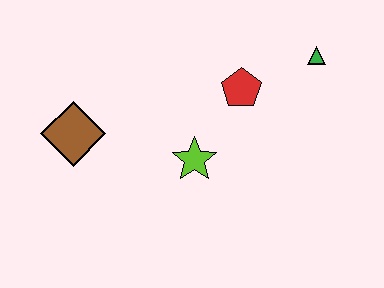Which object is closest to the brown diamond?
The lime star is closest to the brown diamond.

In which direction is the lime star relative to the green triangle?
The lime star is to the left of the green triangle.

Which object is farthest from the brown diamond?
The green triangle is farthest from the brown diamond.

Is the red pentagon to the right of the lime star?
Yes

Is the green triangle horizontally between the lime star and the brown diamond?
No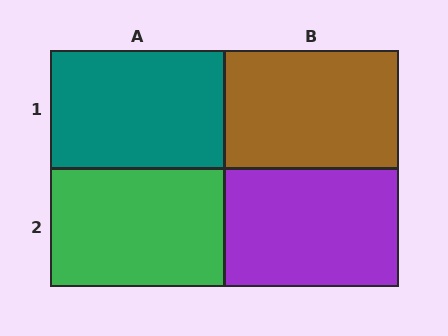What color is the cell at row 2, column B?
Purple.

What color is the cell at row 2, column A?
Green.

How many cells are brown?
1 cell is brown.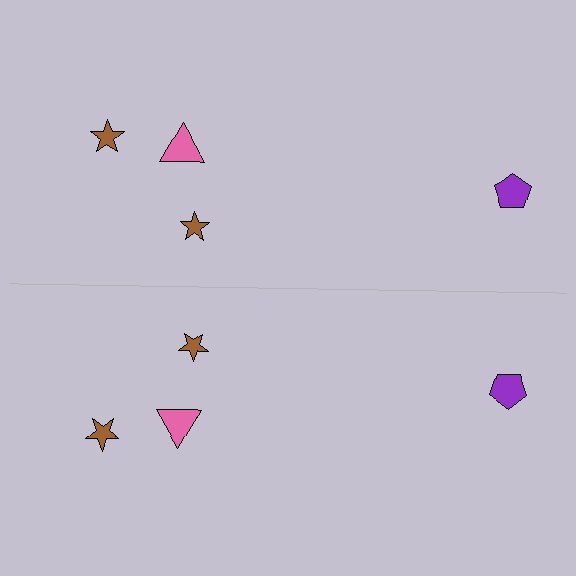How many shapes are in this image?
There are 8 shapes in this image.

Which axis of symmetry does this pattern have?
The pattern has a horizontal axis of symmetry running through the center of the image.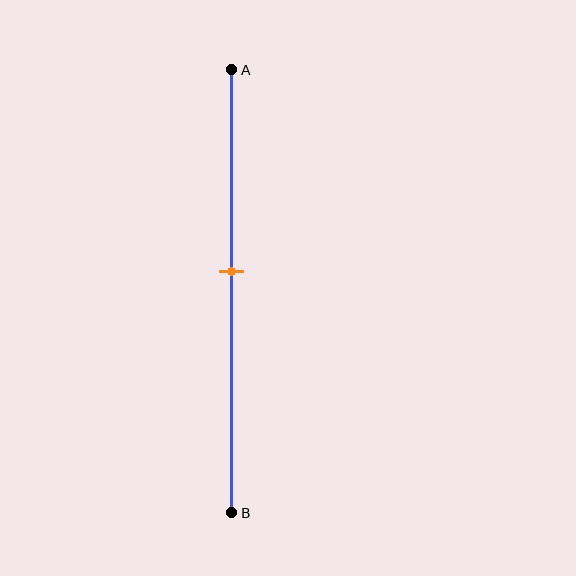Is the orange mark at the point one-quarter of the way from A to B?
No, the mark is at about 45% from A, not at the 25% one-quarter point.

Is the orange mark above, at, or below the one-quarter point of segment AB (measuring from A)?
The orange mark is below the one-quarter point of segment AB.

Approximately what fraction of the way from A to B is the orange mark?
The orange mark is approximately 45% of the way from A to B.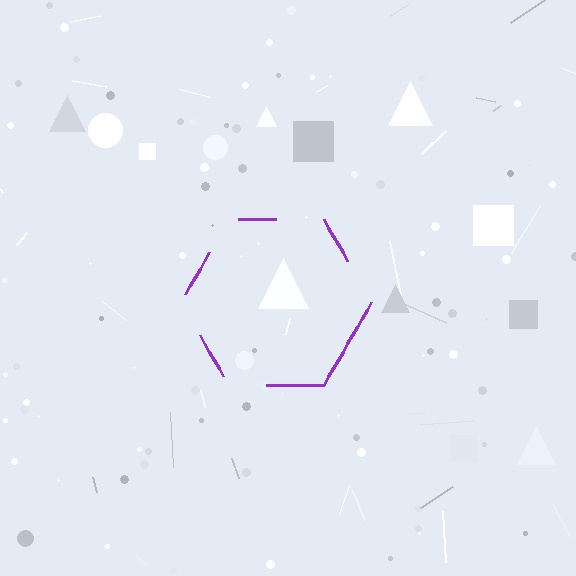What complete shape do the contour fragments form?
The contour fragments form a hexagon.